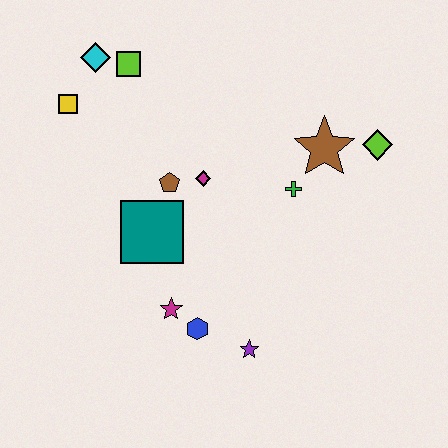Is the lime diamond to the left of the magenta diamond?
No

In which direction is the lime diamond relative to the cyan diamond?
The lime diamond is to the right of the cyan diamond.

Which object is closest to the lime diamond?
The brown star is closest to the lime diamond.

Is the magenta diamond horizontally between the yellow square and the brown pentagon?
No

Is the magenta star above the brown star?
No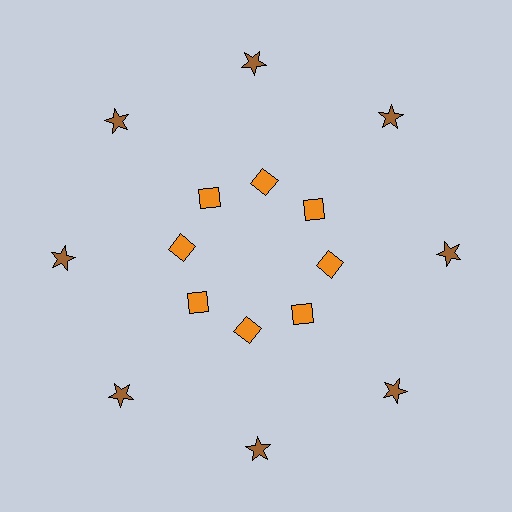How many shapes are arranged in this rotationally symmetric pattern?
There are 16 shapes, arranged in 8 groups of 2.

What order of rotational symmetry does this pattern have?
This pattern has 8-fold rotational symmetry.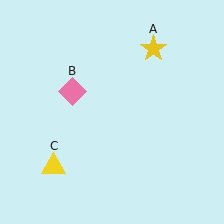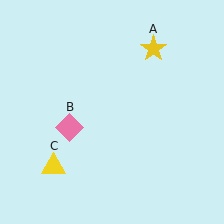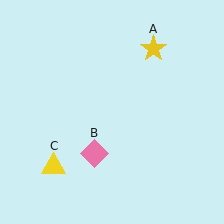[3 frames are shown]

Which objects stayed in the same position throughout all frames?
Yellow star (object A) and yellow triangle (object C) remained stationary.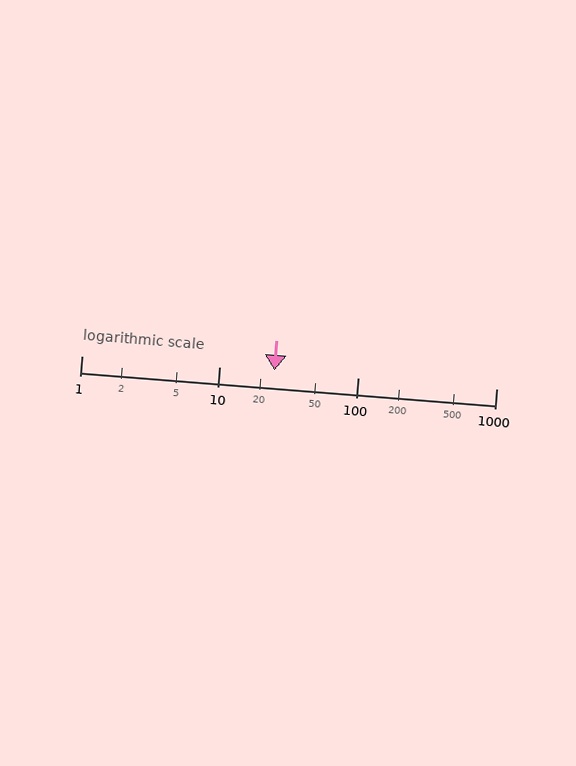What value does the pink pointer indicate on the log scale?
The pointer indicates approximately 25.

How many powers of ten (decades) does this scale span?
The scale spans 3 decades, from 1 to 1000.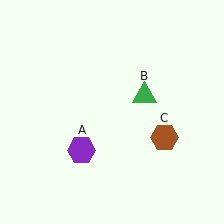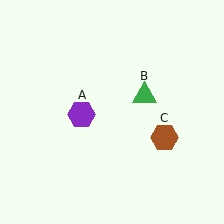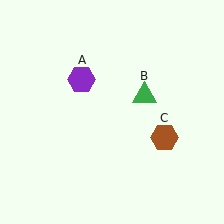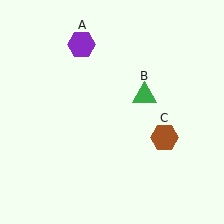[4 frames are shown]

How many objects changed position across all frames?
1 object changed position: purple hexagon (object A).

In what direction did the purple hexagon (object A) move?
The purple hexagon (object A) moved up.